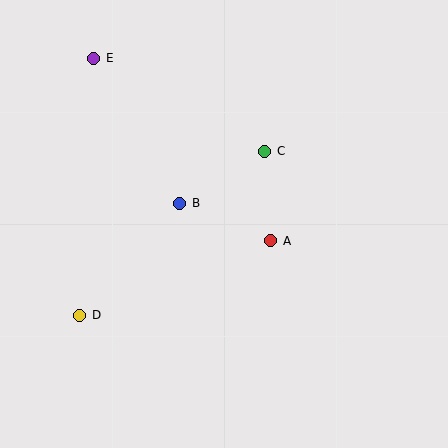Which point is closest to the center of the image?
Point B at (179, 203) is closest to the center.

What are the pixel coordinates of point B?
Point B is at (179, 203).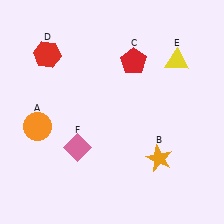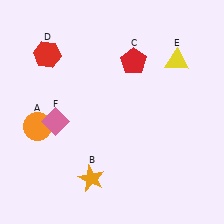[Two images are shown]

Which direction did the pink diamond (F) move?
The pink diamond (F) moved up.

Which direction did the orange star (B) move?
The orange star (B) moved left.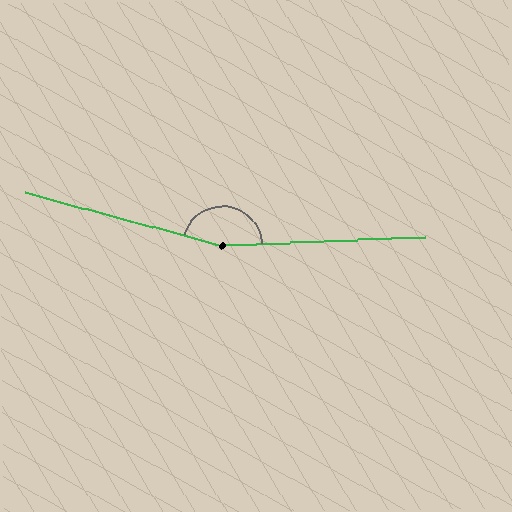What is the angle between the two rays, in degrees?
Approximately 162 degrees.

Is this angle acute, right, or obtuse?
It is obtuse.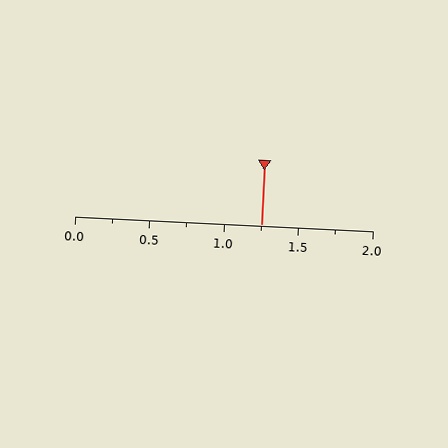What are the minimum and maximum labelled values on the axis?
The axis runs from 0.0 to 2.0.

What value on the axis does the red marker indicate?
The marker indicates approximately 1.25.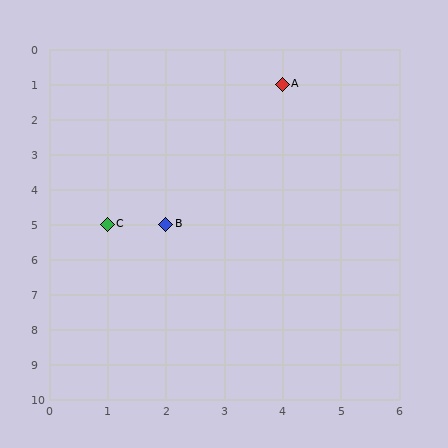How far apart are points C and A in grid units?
Points C and A are 3 columns and 4 rows apart (about 5.0 grid units diagonally).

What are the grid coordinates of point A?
Point A is at grid coordinates (4, 1).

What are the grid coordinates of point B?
Point B is at grid coordinates (2, 5).